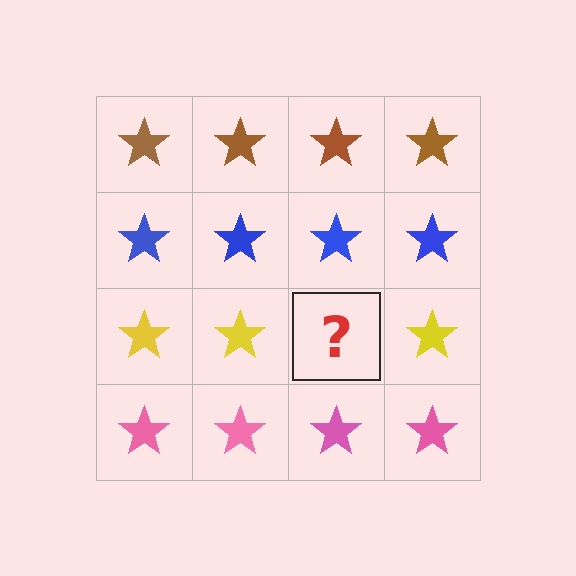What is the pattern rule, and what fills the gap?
The rule is that each row has a consistent color. The gap should be filled with a yellow star.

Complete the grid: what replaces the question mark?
The question mark should be replaced with a yellow star.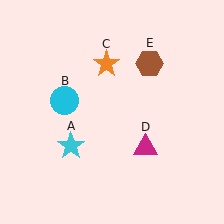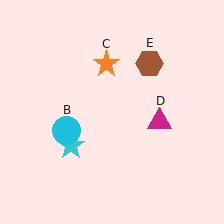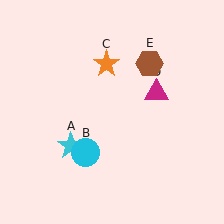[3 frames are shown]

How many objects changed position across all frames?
2 objects changed position: cyan circle (object B), magenta triangle (object D).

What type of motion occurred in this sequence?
The cyan circle (object B), magenta triangle (object D) rotated counterclockwise around the center of the scene.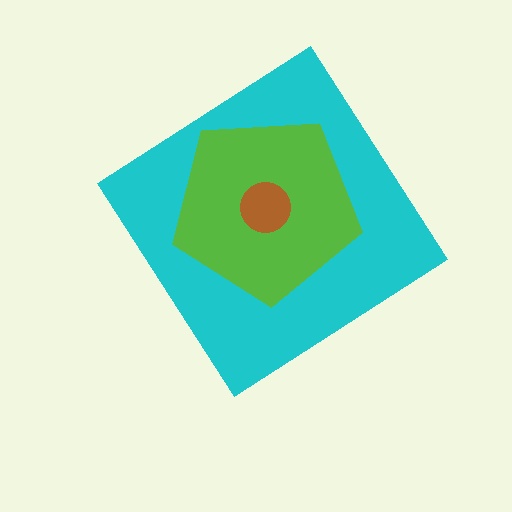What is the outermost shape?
The cyan diamond.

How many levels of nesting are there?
3.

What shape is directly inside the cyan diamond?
The lime pentagon.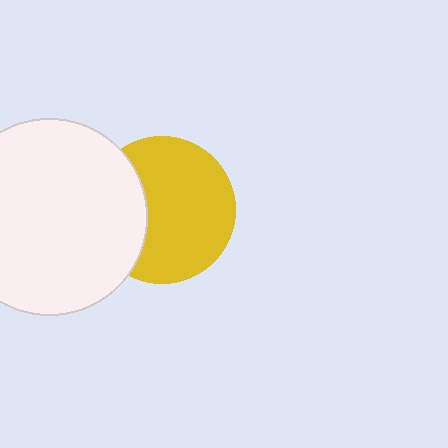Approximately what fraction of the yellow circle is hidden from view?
Roughly 31% of the yellow circle is hidden behind the white circle.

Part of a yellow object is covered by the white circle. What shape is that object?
It is a circle.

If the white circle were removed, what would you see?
You would see the complete yellow circle.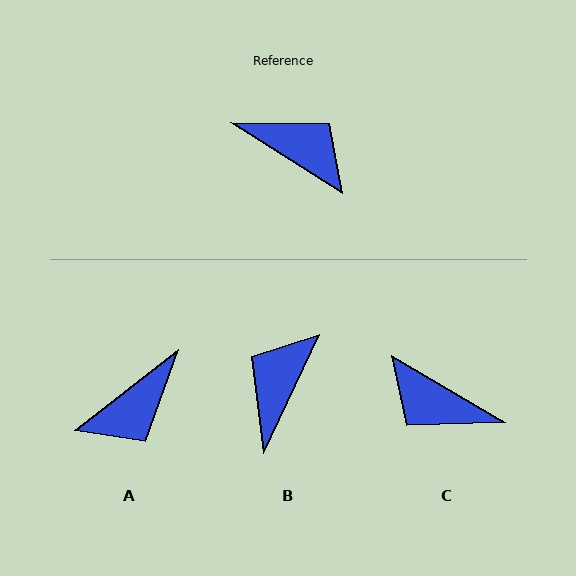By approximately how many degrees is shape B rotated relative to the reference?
Approximately 97 degrees counter-clockwise.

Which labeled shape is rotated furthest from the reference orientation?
C, about 178 degrees away.